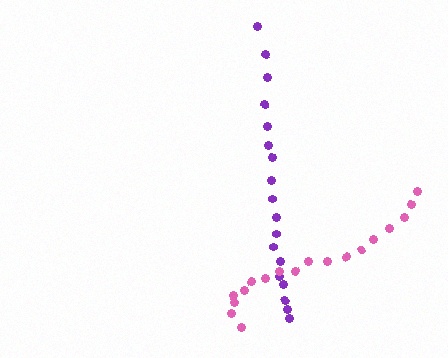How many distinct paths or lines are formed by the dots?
There are 2 distinct paths.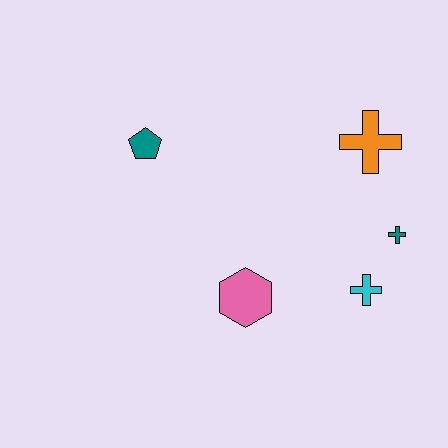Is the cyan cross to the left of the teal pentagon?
No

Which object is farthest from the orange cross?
The teal pentagon is farthest from the orange cross.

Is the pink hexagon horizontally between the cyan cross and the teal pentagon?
Yes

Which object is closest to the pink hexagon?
The cyan cross is closest to the pink hexagon.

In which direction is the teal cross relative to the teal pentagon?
The teal cross is to the right of the teal pentagon.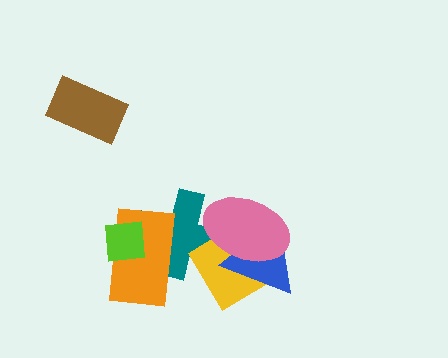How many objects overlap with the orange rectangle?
2 objects overlap with the orange rectangle.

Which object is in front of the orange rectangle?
The lime square is in front of the orange rectangle.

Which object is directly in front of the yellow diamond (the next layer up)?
The blue triangle is directly in front of the yellow diamond.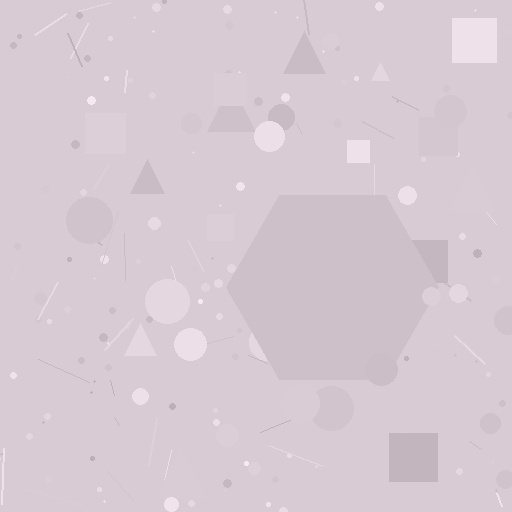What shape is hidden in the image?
A hexagon is hidden in the image.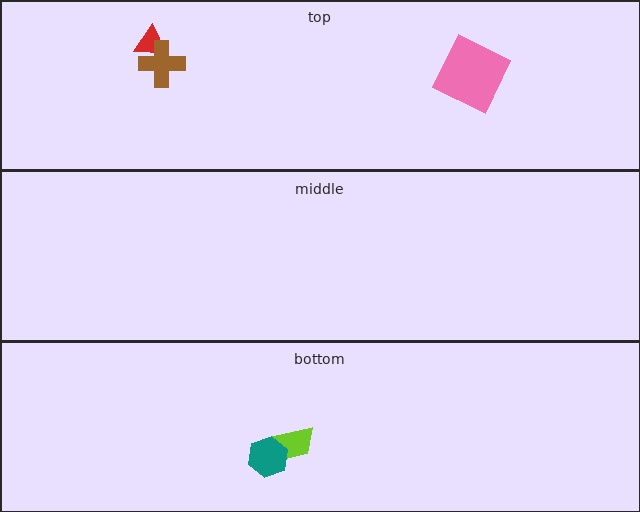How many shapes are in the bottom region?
2.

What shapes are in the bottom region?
The lime trapezoid, the teal hexagon.